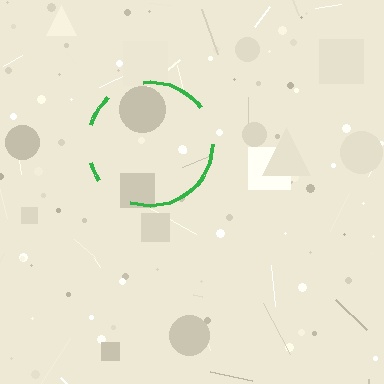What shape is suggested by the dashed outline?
The dashed outline suggests a circle.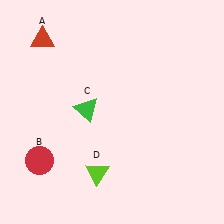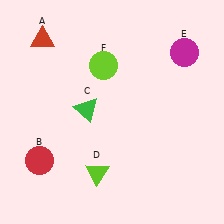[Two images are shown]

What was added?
A magenta circle (E), a lime circle (F) were added in Image 2.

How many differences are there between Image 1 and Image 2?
There are 2 differences between the two images.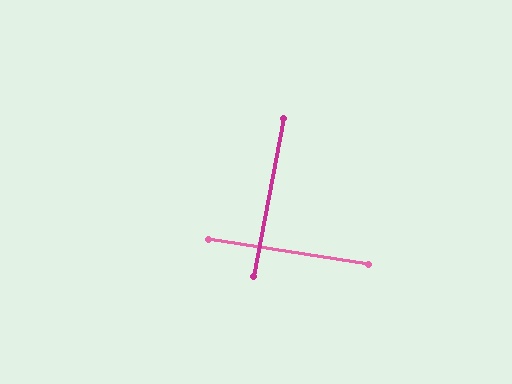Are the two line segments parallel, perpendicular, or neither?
Perpendicular — they meet at approximately 88°.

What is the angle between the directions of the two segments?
Approximately 88 degrees.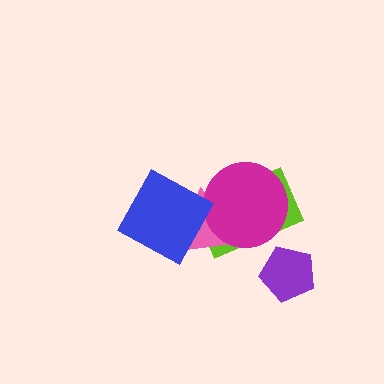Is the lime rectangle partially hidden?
Yes, it is partially covered by another shape.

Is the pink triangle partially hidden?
Yes, it is partially covered by another shape.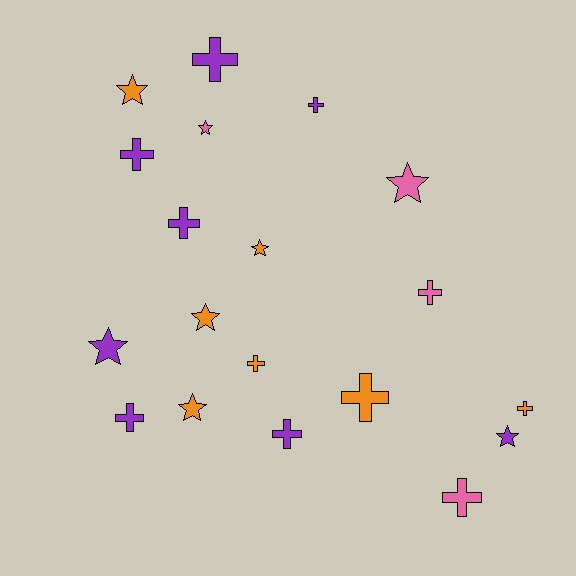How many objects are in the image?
There are 19 objects.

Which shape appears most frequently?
Cross, with 11 objects.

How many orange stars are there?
There are 4 orange stars.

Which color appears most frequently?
Purple, with 8 objects.